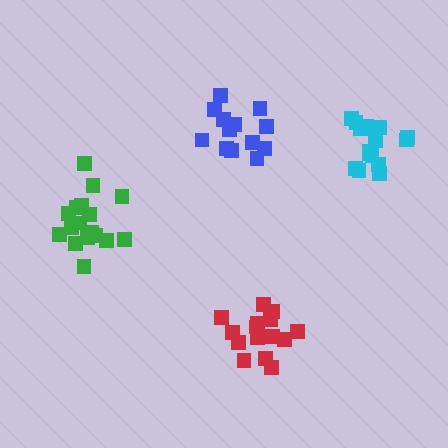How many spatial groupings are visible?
There are 4 spatial groupings.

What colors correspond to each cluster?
The clusters are colored: red, cyan, blue, green.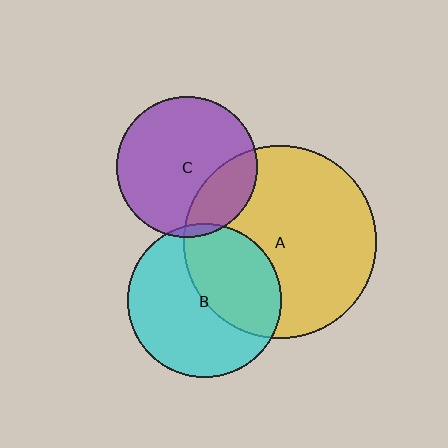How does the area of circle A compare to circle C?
Approximately 1.9 times.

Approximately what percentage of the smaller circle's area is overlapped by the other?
Approximately 40%.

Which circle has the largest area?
Circle A (yellow).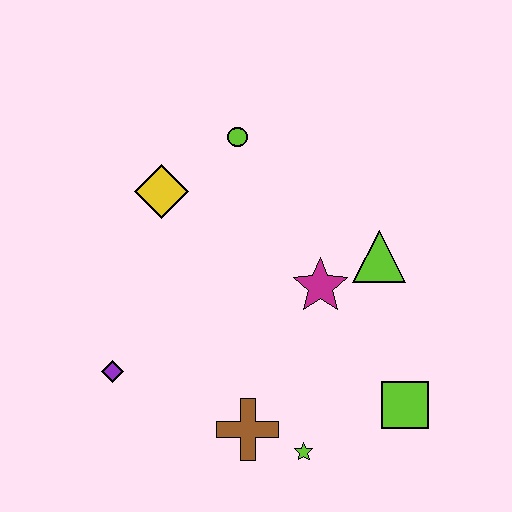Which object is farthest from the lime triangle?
The purple diamond is farthest from the lime triangle.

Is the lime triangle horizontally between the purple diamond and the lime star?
No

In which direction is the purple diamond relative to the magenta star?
The purple diamond is to the left of the magenta star.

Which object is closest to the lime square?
The lime star is closest to the lime square.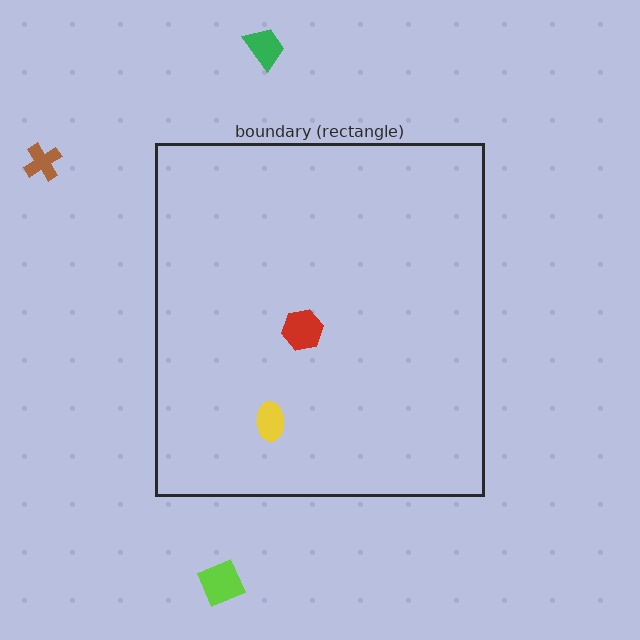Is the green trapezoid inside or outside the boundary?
Outside.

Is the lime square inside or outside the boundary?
Outside.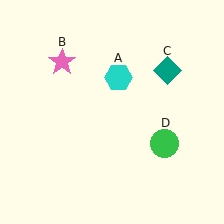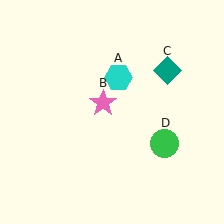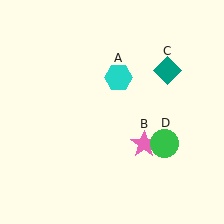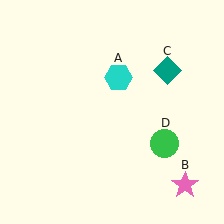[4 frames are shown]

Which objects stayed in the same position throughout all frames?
Cyan hexagon (object A) and teal diamond (object C) and green circle (object D) remained stationary.